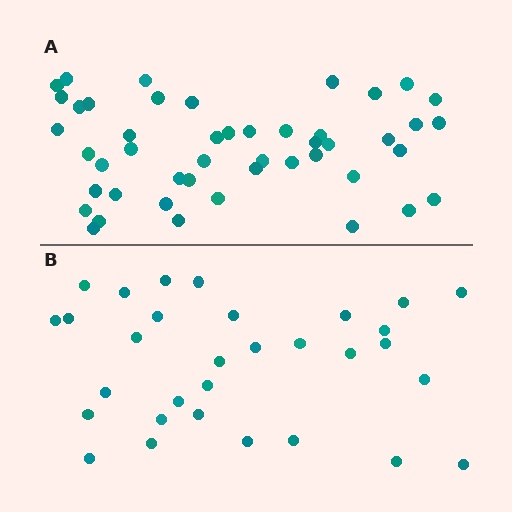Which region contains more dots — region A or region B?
Region A (the top region) has more dots.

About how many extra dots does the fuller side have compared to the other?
Region A has approximately 15 more dots than region B.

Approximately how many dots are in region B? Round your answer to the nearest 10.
About 30 dots. (The exact count is 31, which rounds to 30.)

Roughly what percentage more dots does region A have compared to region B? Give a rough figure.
About 50% more.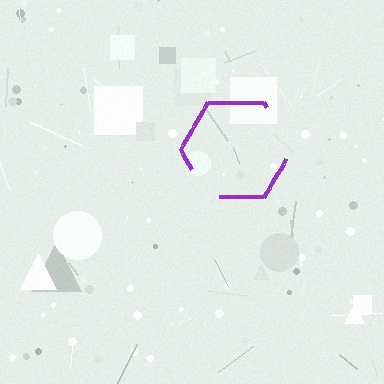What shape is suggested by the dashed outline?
The dashed outline suggests a hexagon.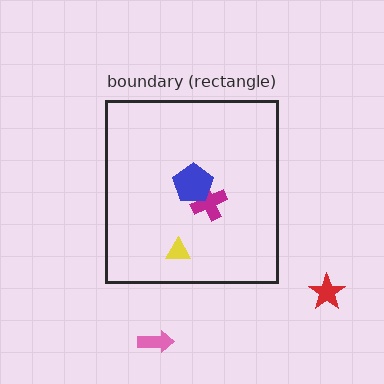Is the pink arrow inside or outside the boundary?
Outside.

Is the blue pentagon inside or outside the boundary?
Inside.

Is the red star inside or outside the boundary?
Outside.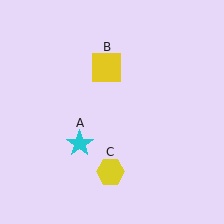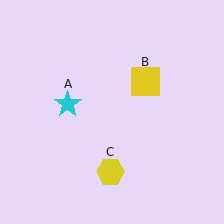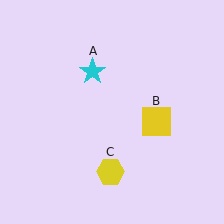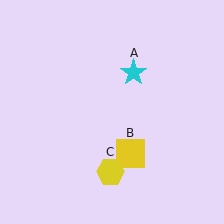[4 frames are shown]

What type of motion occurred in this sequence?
The cyan star (object A), yellow square (object B) rotated clockwise around the center of the scene.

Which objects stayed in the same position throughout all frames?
Yellow hexagon (object C) remained stationary.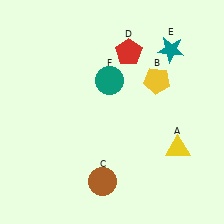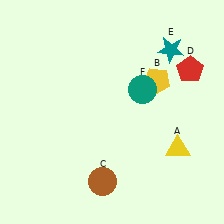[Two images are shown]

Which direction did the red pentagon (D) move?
The red pentagon (D) moved right.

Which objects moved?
The objects that moved are: the red pentagon (D), the teal circle (F).